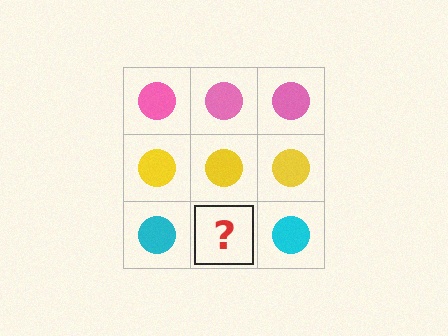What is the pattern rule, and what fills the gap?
The rule is that each row has a consistent color. The gap should be filled with a cyan circle.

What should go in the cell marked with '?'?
The missing cell should contain a cyan circle.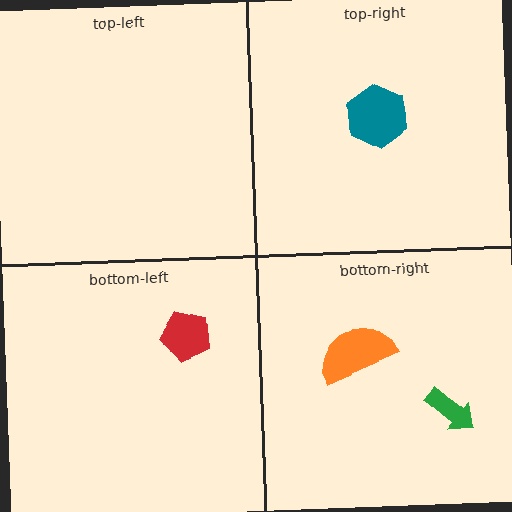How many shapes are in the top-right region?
1.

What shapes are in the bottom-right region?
The green arrow, the orange semicircle.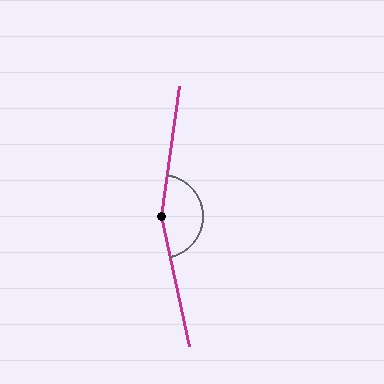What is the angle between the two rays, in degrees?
Approximately 160 degrees.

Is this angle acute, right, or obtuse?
It is obtuse.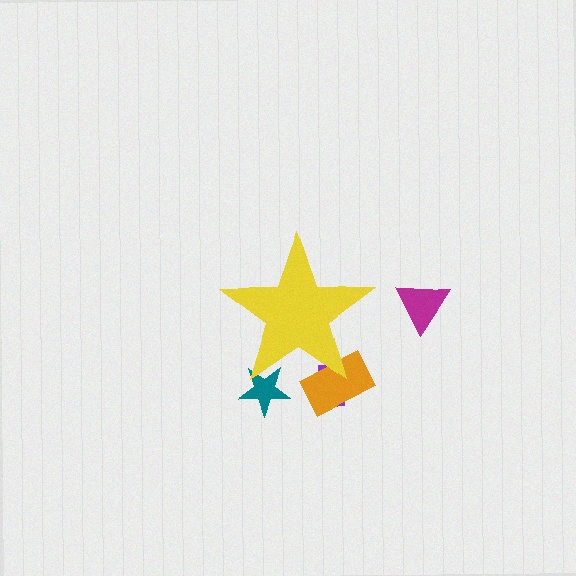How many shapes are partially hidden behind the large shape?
3 shapes are partially hidden.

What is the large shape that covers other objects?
A yellow star.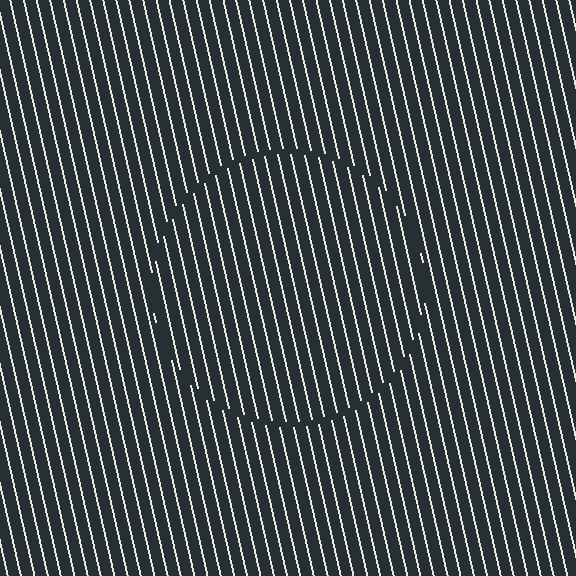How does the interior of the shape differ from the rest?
The interior of the shape contains the same grating, shifted by half a period — the contour is defined by the phase discontinuity where line-ends from the inner and outer gratings abut.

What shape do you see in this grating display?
An illusory circle. The interior of the shape contains the same grating, shifted by half a period — the contour is defined by the phase discontinuity where line-ends from the inner and outer gratings abut.